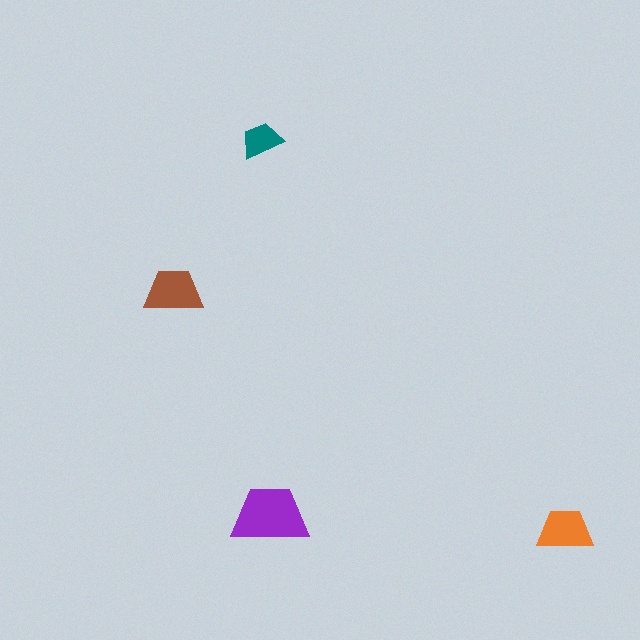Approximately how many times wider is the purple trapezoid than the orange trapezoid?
About 1.5 times wider.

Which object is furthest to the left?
The brown trapezoid is leftmost.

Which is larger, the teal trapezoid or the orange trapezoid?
The orange one.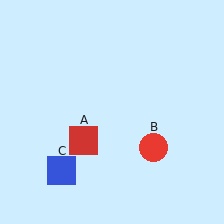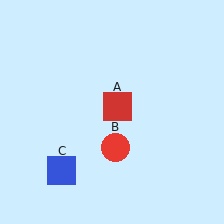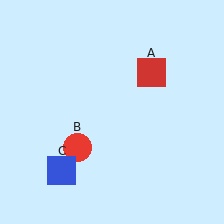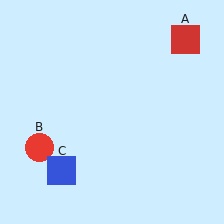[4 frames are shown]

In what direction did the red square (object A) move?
The red square (object A) moved up and to the right.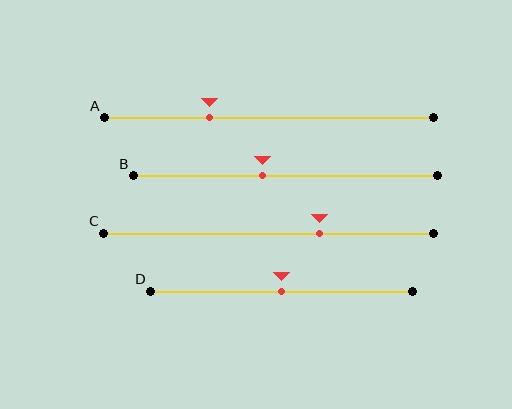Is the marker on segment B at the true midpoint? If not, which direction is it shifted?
No, the marker on segment B is shifted to the left by about 8% of the segment length.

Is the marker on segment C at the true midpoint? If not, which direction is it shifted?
No, the marker on segment C is shifted to the right by about 15% of the segment length.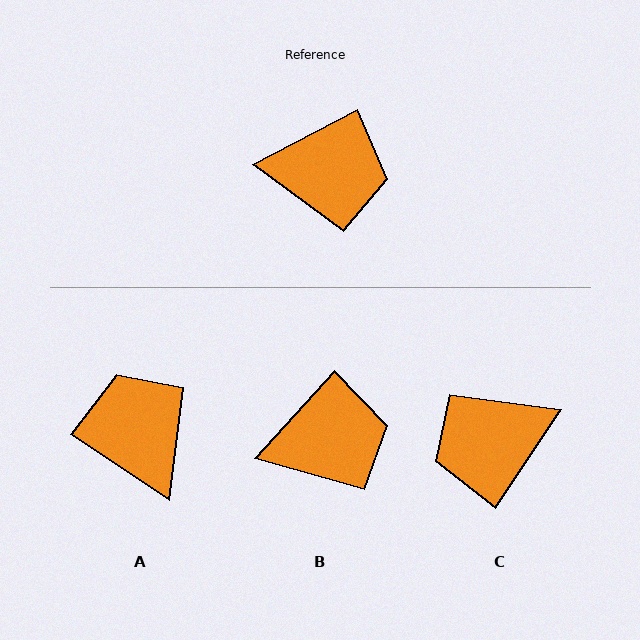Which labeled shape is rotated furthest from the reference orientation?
C, about 151 degrees away.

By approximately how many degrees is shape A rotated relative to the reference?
Approximately 119 degrees counter-clockwise.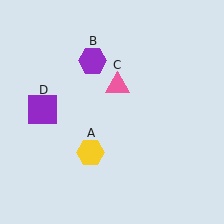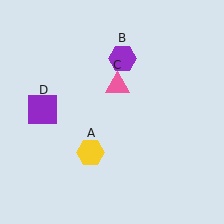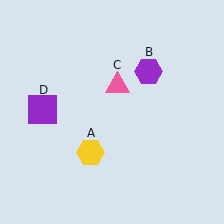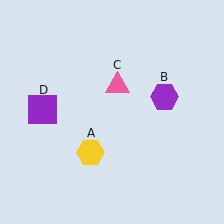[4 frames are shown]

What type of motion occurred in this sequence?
The purple hexagon (object B) rotated clockwise around the center of the scene.